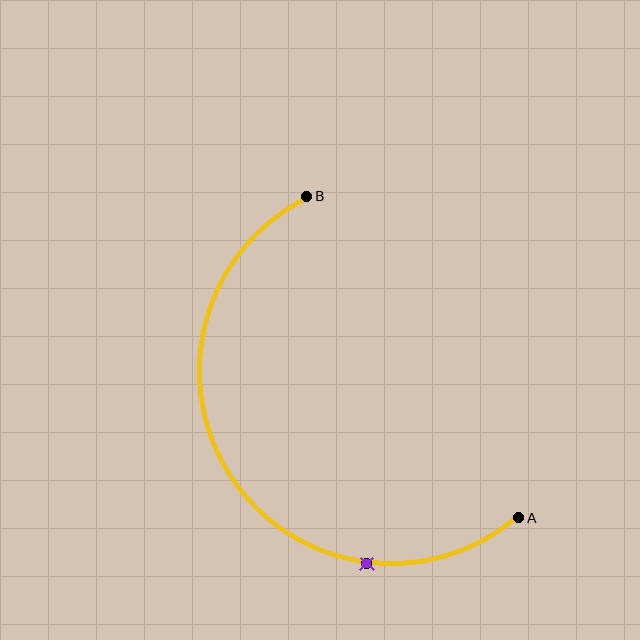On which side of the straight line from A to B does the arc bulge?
The arc bulges to the left of the straight line connecting A and B.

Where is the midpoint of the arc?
The arc midpoint is the point on the curve farthest from the straight line joining A and B. It sits to the left of that line.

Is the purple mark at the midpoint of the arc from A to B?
No. The purple mark lies on the arc but is closer to endpoint A. The arc midpoint would be at the point on the curve equidistant along the arc from both A and B.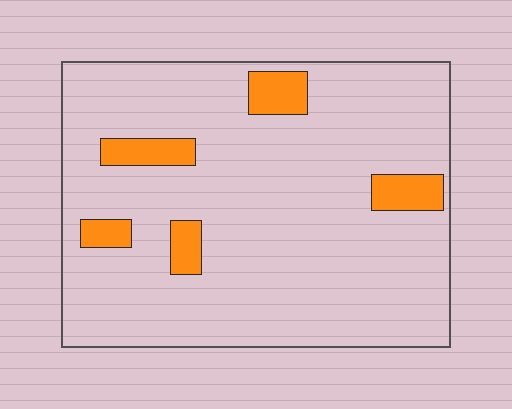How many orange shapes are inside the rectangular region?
5.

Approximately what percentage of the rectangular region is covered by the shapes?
Approximately 10%.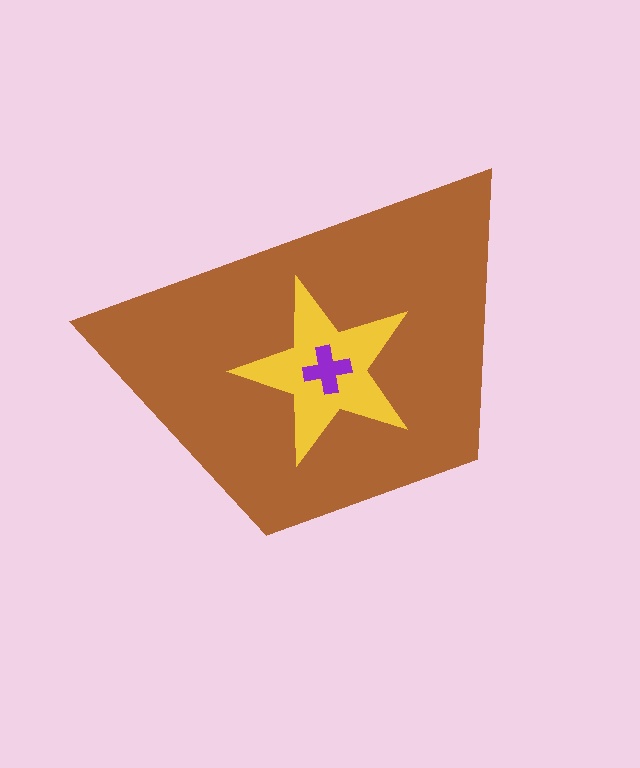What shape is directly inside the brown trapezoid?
The yellow star.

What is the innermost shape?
The purple cross.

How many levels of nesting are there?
3.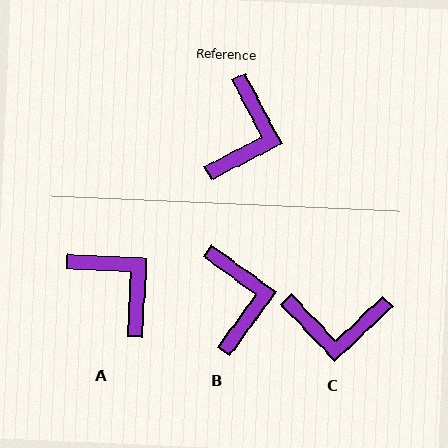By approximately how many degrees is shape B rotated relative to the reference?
Approximately 27 degrees counter-clockwise.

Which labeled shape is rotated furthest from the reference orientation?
C, about 74 degrees away.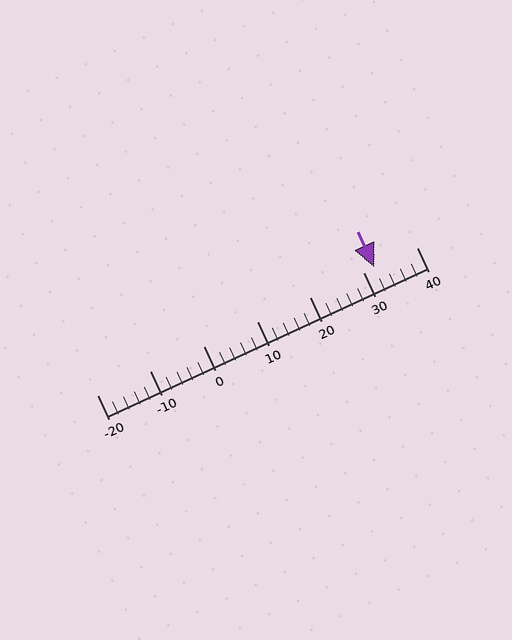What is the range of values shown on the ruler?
The ruler shows values from -20 to 40.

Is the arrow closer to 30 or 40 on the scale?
The arrow is closer to 30.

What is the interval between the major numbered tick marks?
The major tick marks are spaced 10 units apart.